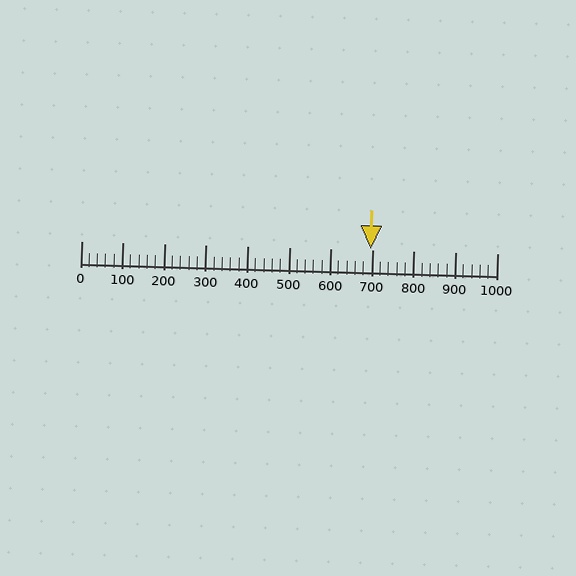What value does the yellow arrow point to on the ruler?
The yellow arrow points to approximately 697.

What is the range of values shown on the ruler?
The ruler shows values from 0 to 1000.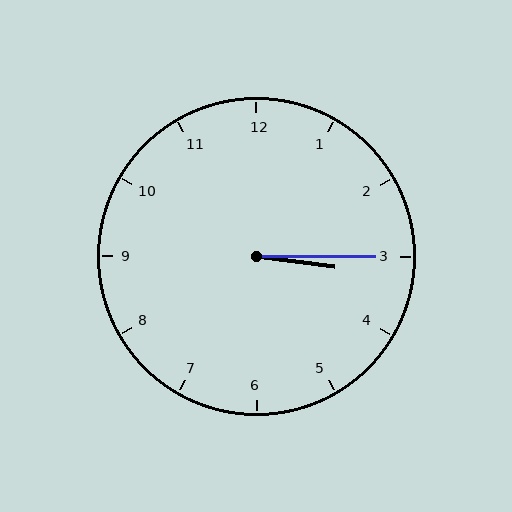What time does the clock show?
3:15.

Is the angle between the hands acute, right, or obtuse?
It is acute.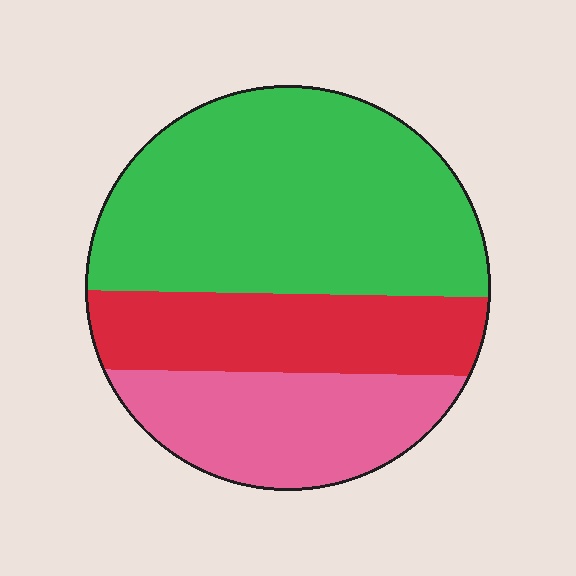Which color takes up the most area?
Green, at roughly 50%.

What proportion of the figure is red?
Red covers roughly 25% of the figure.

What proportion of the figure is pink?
Pink takes up about one quarter (1/4) of the figure.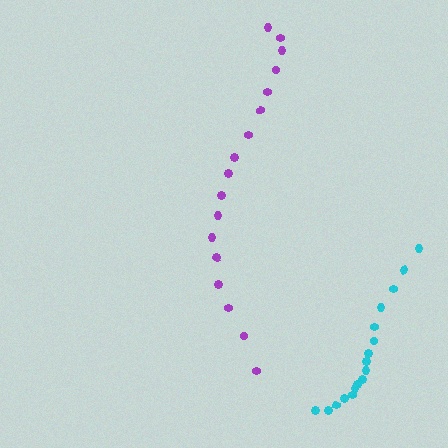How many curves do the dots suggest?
There are 2 distinct paths.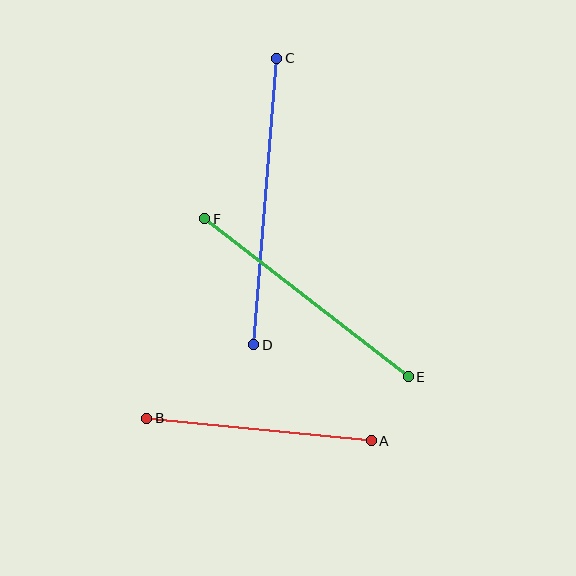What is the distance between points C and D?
The distance is approximately 288 pixels.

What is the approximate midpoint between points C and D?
The midpoint is at approximately (265, 202) pixels.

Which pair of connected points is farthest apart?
Points C and D are farthest apart.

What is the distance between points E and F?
The distance is approximately 257 pixels.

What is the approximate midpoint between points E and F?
The midpoint is at approximately (307, 298) pixels.